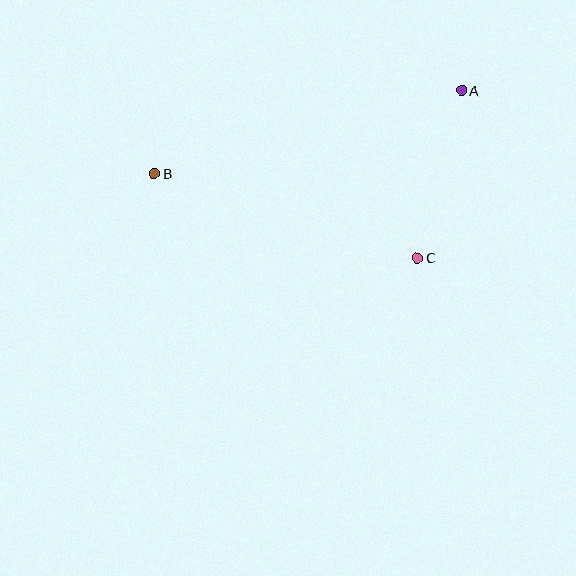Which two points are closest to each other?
Points A and C are closest to each other.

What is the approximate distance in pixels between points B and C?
The distance between B and C is approximately 276 pixels.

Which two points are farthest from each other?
Points A and B are farthest from each other.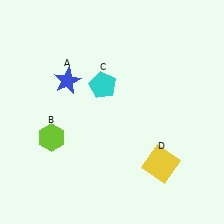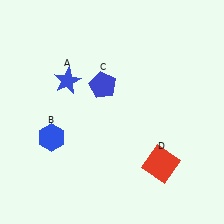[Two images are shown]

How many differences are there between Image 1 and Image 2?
There are 3 differences between the two images.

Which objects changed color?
B changed from lime to blue. C changed from cyan to blue. D changed from yellow to red.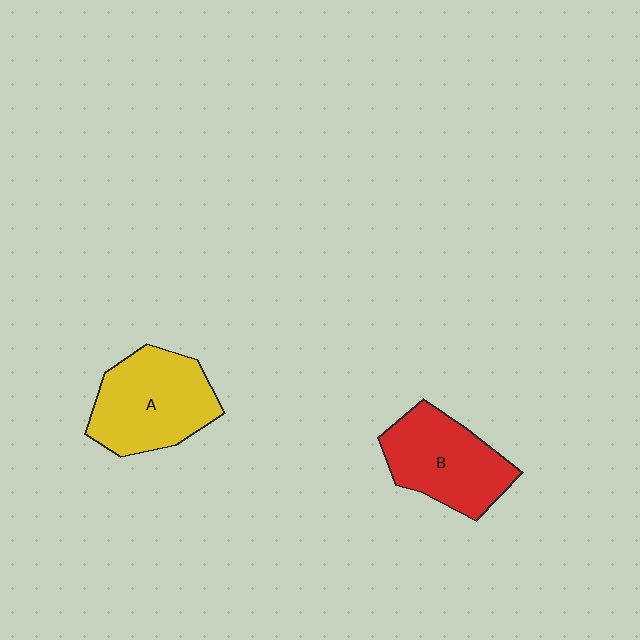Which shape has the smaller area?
Shape B (red).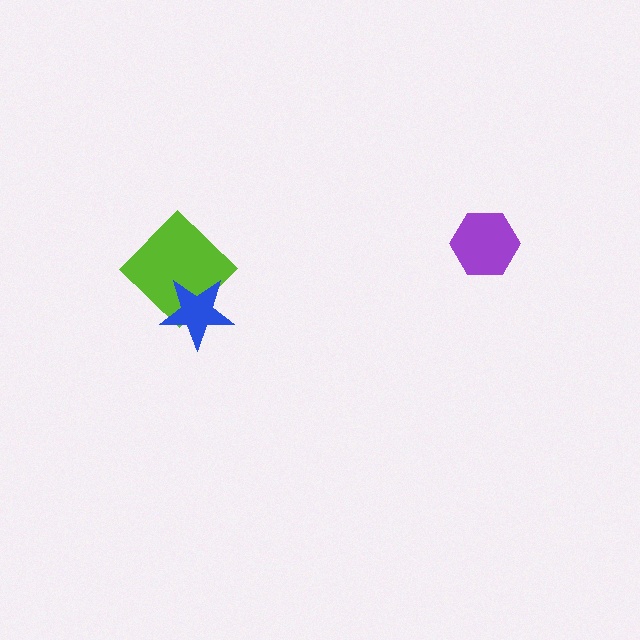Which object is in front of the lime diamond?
The blue star is in front of the lime diamond.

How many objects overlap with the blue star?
1 object overlaps with the blue star.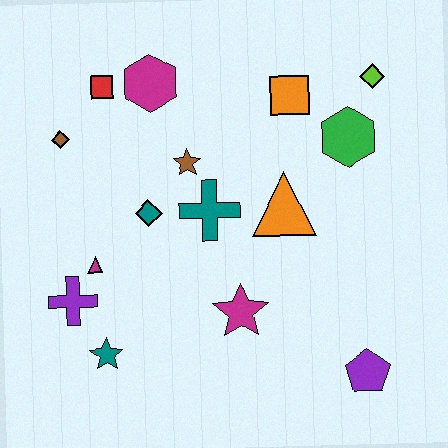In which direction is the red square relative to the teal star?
The red square is above the teal star.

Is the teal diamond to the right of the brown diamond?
Yes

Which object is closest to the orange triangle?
The teal cross is closest to the orange triangle.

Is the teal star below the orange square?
Yes